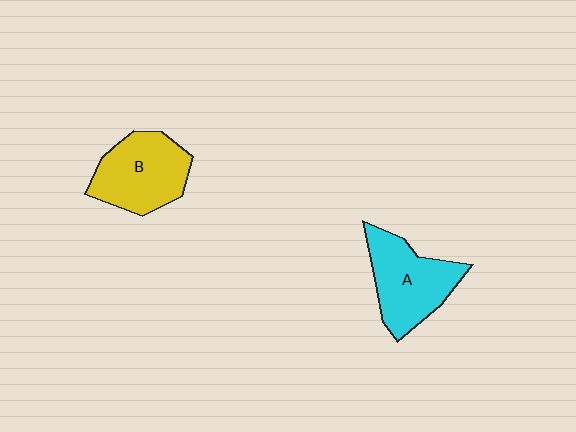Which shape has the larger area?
Shape A (cyan).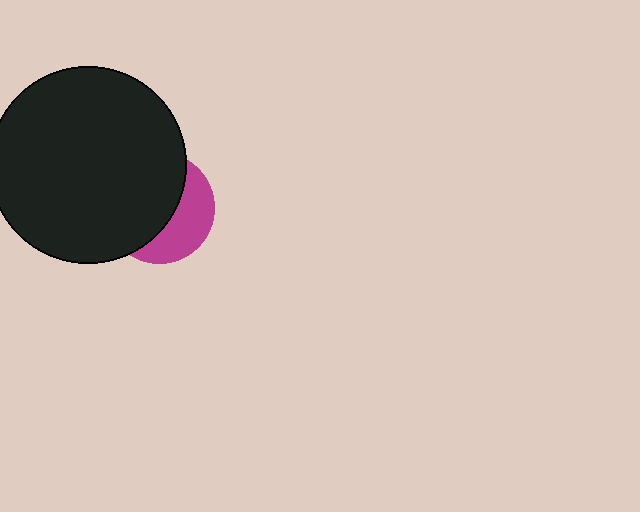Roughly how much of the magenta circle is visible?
A small part of it is visible (roughly 39%).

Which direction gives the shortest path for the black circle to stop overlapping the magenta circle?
Moving left gives the shortest separation.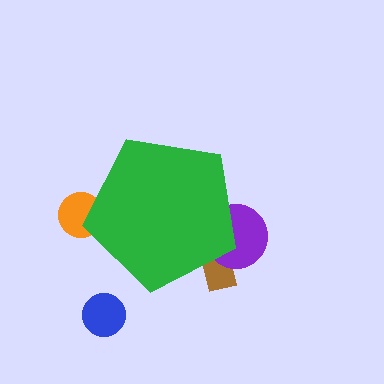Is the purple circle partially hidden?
Yes, the purple circle is partially hidden behind the green pentagon.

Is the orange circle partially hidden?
Yes, the orange circle is partially hidden behind the green pentagon.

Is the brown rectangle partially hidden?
Yes, the brown rectangle is partially hidden behind the green pentagon.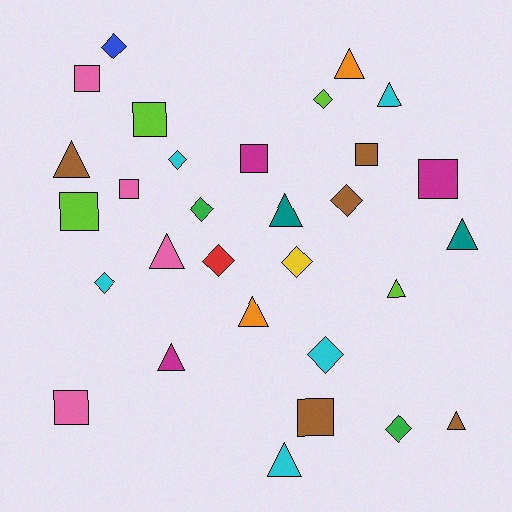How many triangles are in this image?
There are 11 triangles.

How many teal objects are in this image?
There are 2 teal objects.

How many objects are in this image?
There are 30 objects.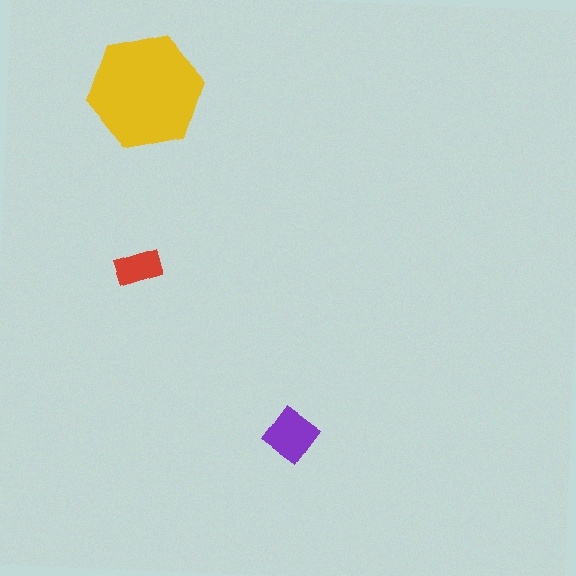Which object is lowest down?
The purple diamond is bottommost.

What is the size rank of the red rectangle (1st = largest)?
3rd.